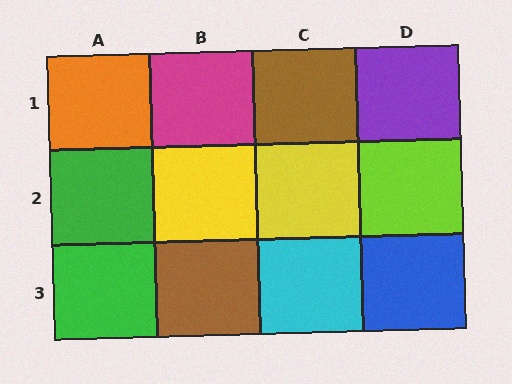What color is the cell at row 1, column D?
Purple.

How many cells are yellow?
2 cells are yellow.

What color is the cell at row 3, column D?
Blue.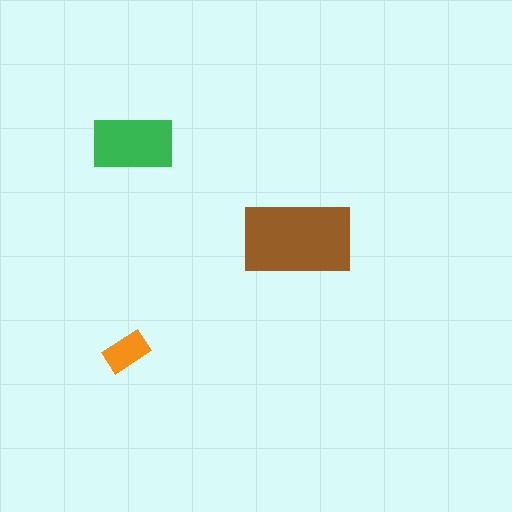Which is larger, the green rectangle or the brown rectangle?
The brown one.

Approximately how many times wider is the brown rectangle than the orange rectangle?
About 2.5 times wider.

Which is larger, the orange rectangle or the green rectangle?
The green one.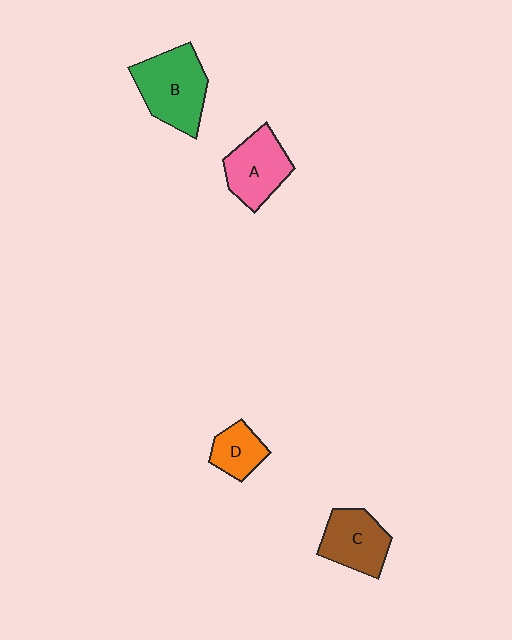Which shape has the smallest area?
Shape D (orange).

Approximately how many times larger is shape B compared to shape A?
Approximately 1.3 times.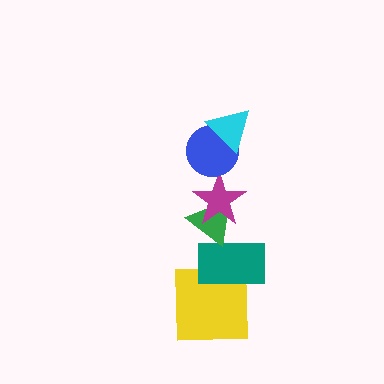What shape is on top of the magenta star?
The blue circle is on top of the magenta star.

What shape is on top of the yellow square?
The teal rectangle is on top of the yellow square.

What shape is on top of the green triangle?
The magenta star is on top of the green triangle.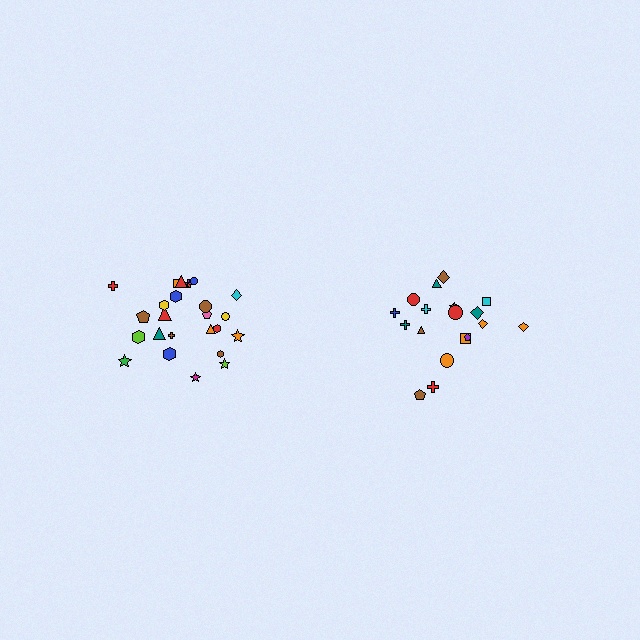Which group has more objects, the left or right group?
The left group.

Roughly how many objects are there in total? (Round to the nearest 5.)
Roughly 45 objects in total.